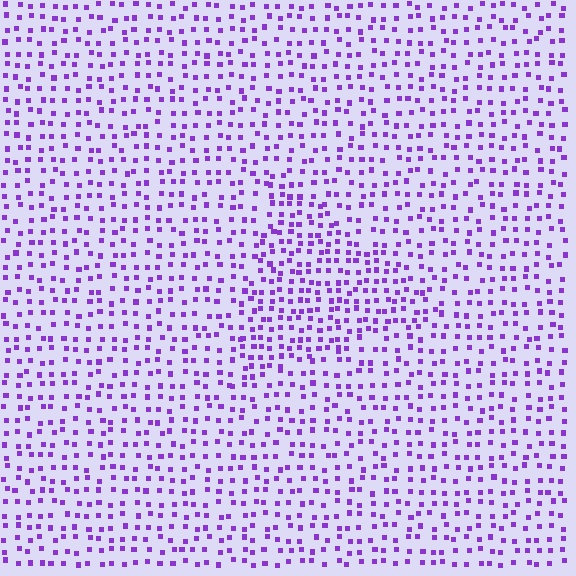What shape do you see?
I see a triangle.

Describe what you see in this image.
The image contains small purple elements arranged at two different densities. A triangle-shaped region is visible where the elements are more densely packed than the surrounding area.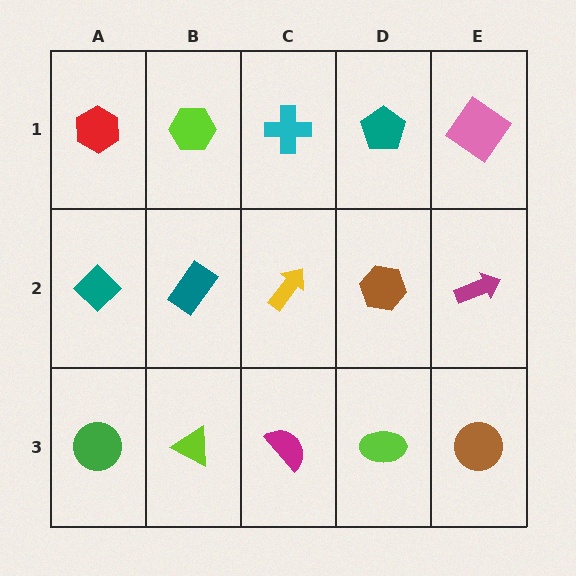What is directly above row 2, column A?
A red hexagon.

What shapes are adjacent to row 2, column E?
A pink diamond (row 1, column E), a brown circle (row 3, column E), a brown hexagon (row 2, column D).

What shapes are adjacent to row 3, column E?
A magenta arrow (row 2, column E), a lime ellipse (row 3, column D).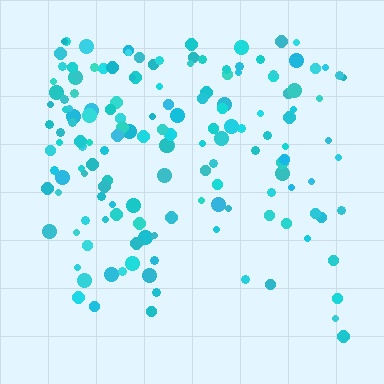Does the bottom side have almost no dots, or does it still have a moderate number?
Still a moderate number, just noticeably fewer than the top.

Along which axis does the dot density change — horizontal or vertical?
Vertical.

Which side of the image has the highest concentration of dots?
The top.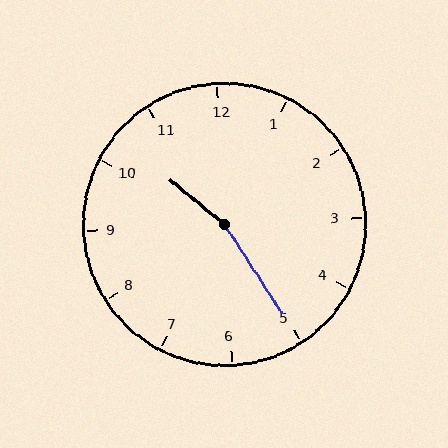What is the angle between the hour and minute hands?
Approximately 162 degrees.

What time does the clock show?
10:25.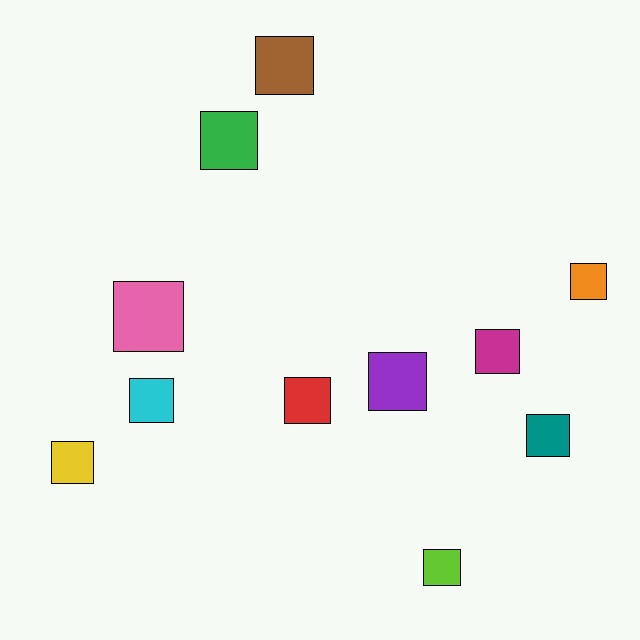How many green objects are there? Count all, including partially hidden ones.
There is 1 green object.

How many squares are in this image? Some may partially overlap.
There are 11 squares.